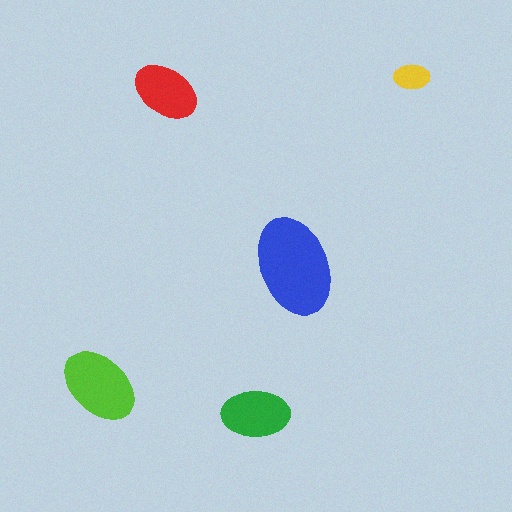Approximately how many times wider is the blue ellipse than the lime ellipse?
About 1.5 times wider.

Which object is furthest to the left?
The lime ellipse is leftmost.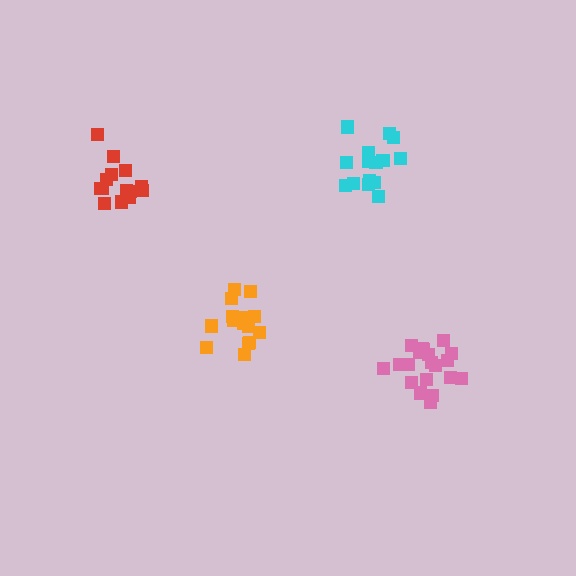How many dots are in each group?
Group 1: 16 dots, Group 2: 15 dots, Group 3: 14 dots, Group 4: 20 dots (65 total).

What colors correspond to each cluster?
The clusters are colored: orange, cyan, red, pink.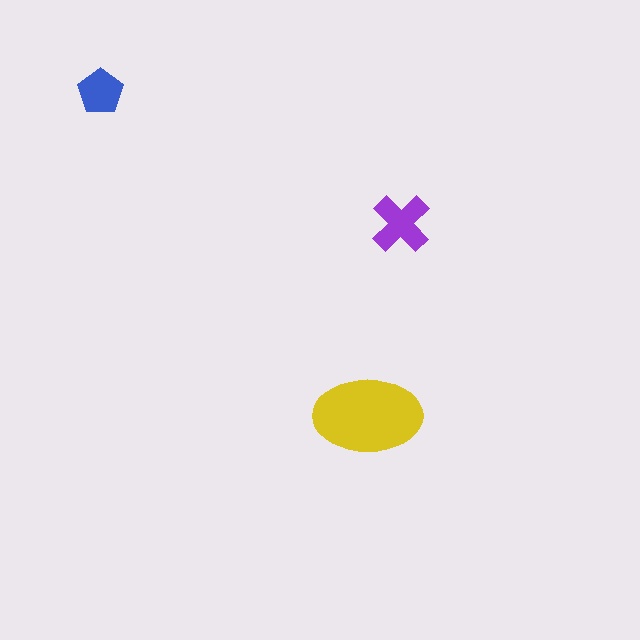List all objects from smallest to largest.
The blue pentagon, the purple cross, the yellow ellipse.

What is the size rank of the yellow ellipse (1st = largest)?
1st.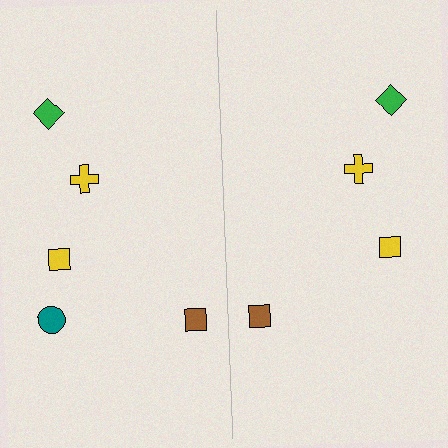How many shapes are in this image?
There are 9 shapes in this image.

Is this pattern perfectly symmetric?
No, the pattern is not perfectly symmetric. A teal circle is missing from the right side.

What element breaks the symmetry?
A teal circle is missing from the right side.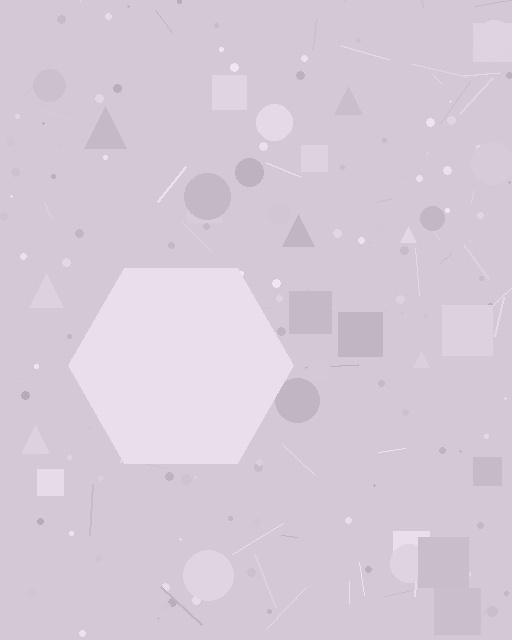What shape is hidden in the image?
A hexagon is hidden in the image.